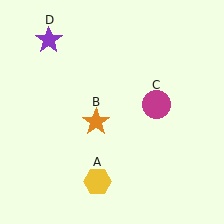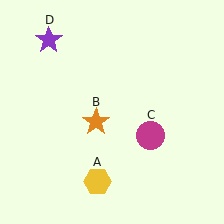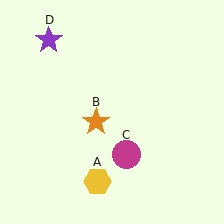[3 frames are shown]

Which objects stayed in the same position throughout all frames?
Yellow hexagon (object A) and orange star (object B) and purple star (object D) remained stationary.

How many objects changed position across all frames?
1 object changed position: magenta circle (object C).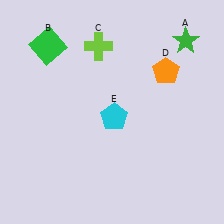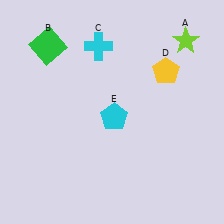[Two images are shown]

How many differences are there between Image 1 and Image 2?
There are 3 differences between the two images.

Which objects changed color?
A changed from green to lime. C changed from lime to cyan. D changed from orange to yellow.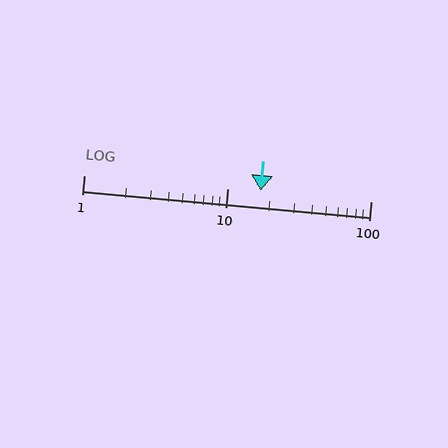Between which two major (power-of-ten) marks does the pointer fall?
The pointer is between 10 and 100.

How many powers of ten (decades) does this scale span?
The scale spans 2 decades, from 1 to 100.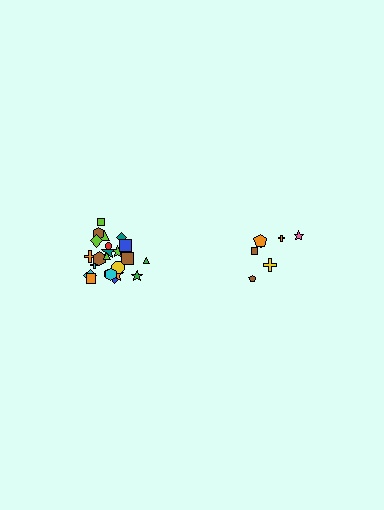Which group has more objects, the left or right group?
The left group.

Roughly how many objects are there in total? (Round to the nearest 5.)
Roughly 30 objects in total.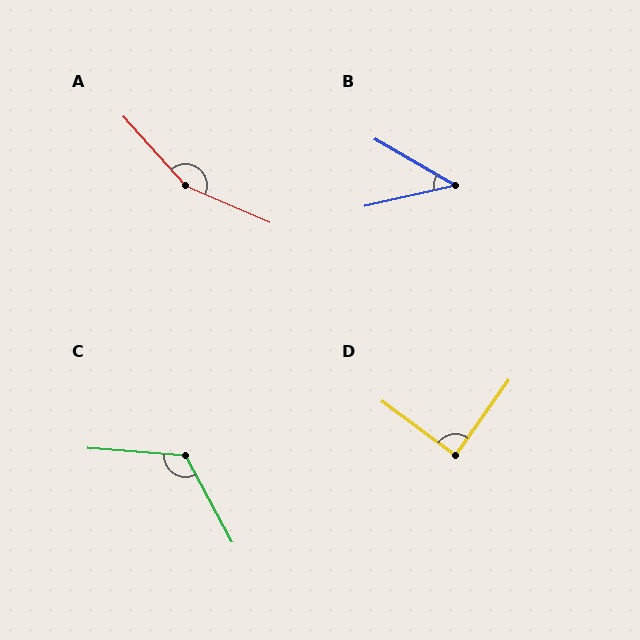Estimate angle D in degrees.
Approximately 89 degrees.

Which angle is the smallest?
B, at approximately 43 degrees.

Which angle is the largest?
A, at approximately 155 degrees.